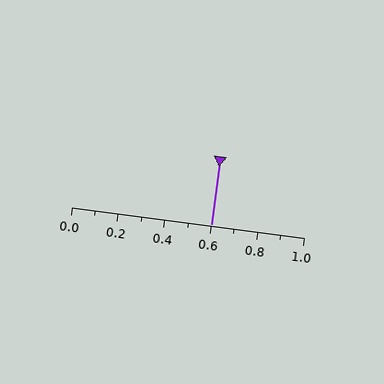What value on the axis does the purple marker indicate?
The marker indicates approximately 0.6.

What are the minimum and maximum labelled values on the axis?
The axis runs from 0.0 to 1.0.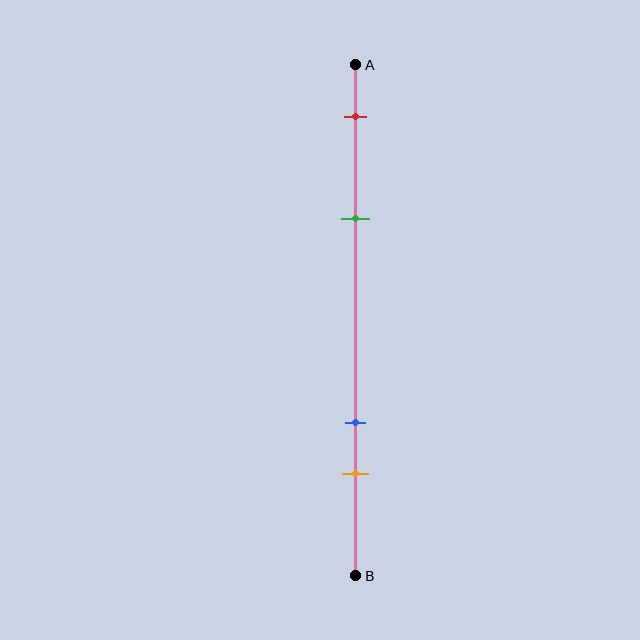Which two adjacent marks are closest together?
The blue and orange marks are the closest adjacent pair.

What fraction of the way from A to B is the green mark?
The green mark is approximately 30% (0.3) of the way from A to B.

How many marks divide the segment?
There are 4 marks dividing the segment.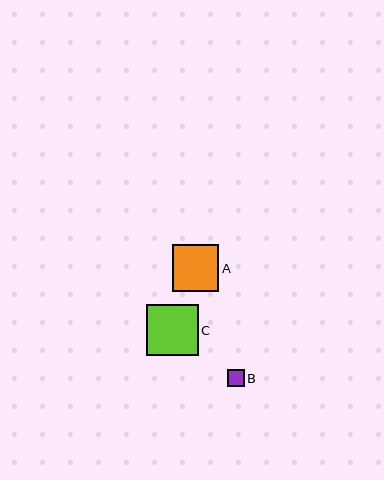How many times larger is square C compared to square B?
Square C is approximately 3.1 times the size of square B.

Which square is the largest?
Square C is the largest with a size of approximately 51 pixels.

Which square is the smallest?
Square B is the smallest with a size of approximately 17 pixels.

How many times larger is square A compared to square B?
Square A is approximately 2.8 times the size of square B.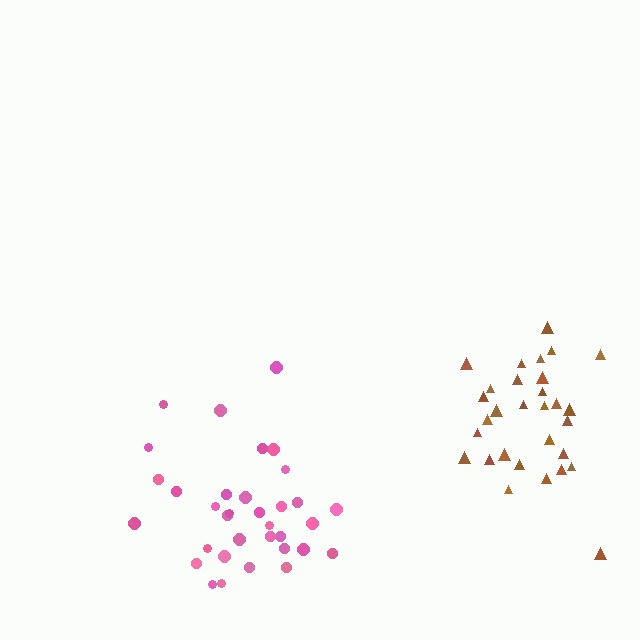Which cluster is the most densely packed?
Brown.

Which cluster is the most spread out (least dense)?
Pink.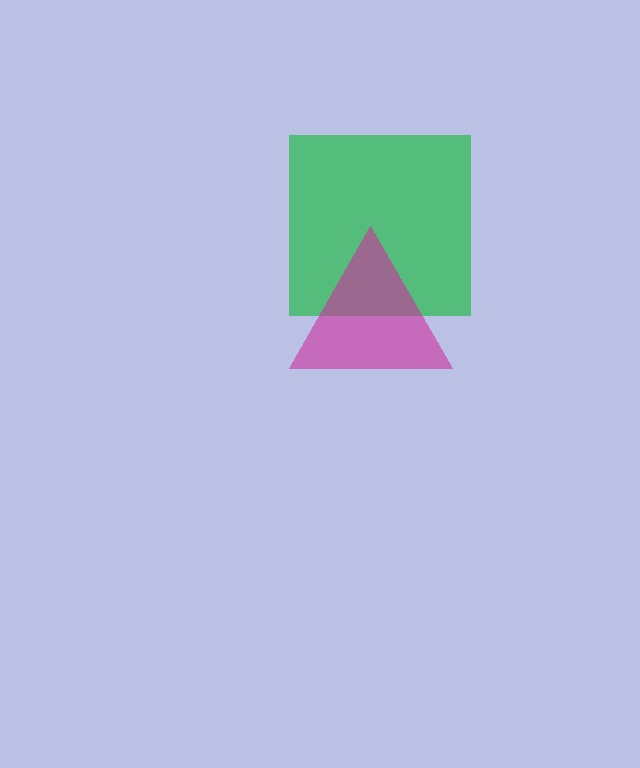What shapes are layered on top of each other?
The layered shapes are: a green square, a magenta triangle.